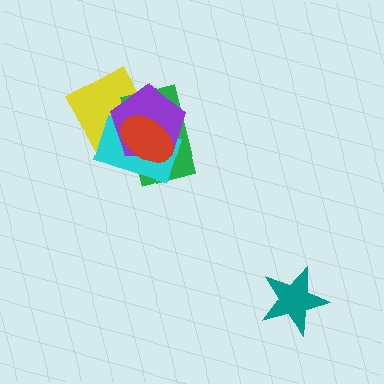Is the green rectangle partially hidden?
Yes, it is partially covered by another shape.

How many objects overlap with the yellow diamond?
4 objects overlap with the yellow diamond.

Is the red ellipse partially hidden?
No, no other shape covers it.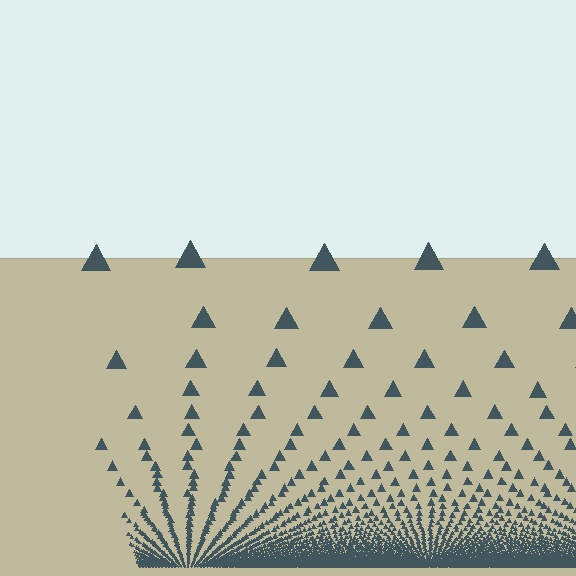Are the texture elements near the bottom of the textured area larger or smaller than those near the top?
Smaller. The gradient is inverted — elements near the bottom are smaller and denser.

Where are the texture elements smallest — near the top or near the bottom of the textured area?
Near the bottom.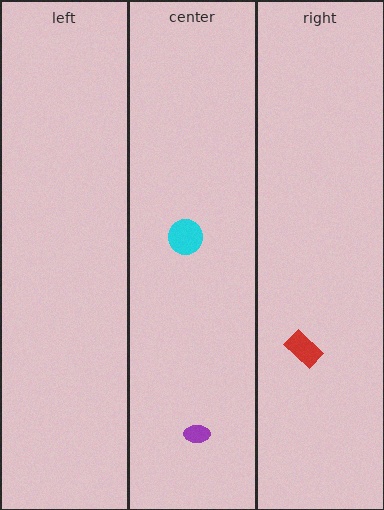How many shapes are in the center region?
2.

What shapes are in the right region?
The red rectangle.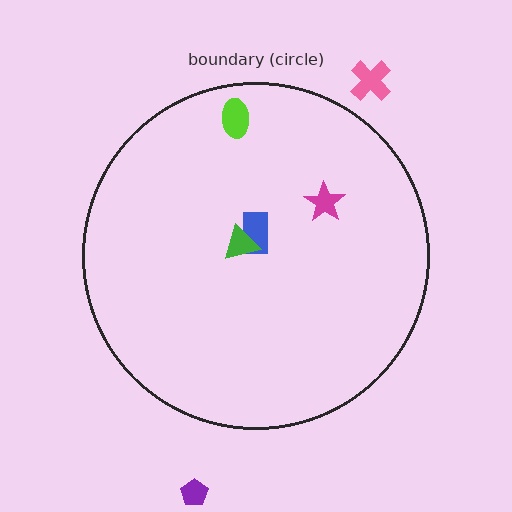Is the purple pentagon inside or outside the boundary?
Outside.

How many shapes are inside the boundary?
4 inside, 2 outside.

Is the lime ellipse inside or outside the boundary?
Inside.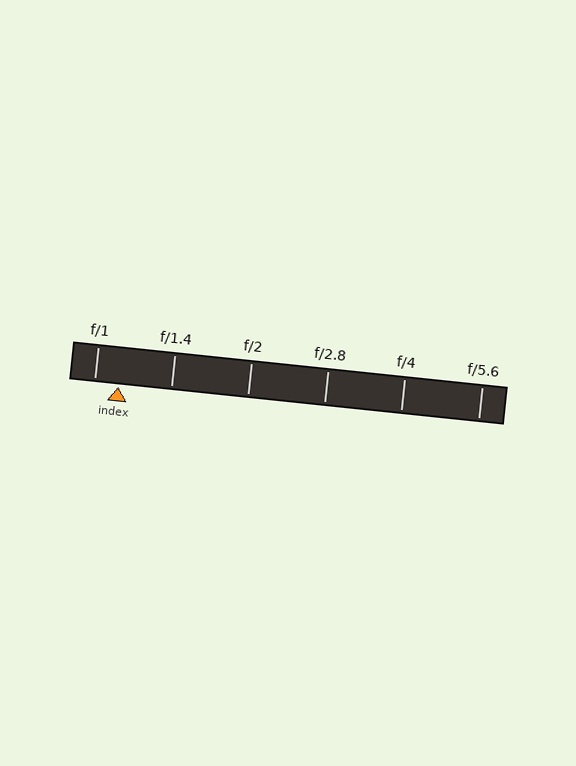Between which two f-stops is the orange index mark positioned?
The index mark is between f/1 and f/1.4.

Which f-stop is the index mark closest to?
The index mark is closest to f/1.